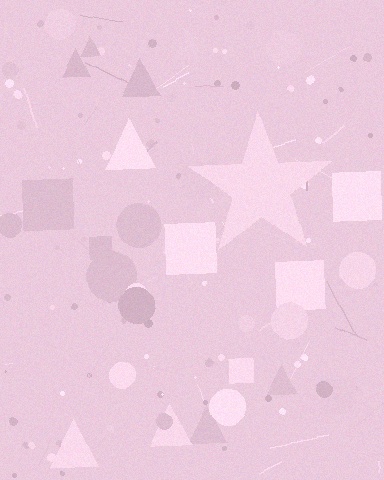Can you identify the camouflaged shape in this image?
The camouflaged shape is a star.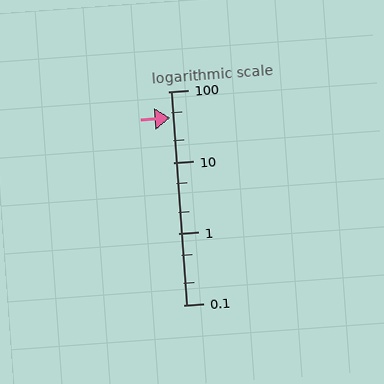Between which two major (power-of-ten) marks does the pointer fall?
The pointer is between 10 and 100.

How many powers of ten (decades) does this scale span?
The scale spans 3 decades, from 0.1 to 100.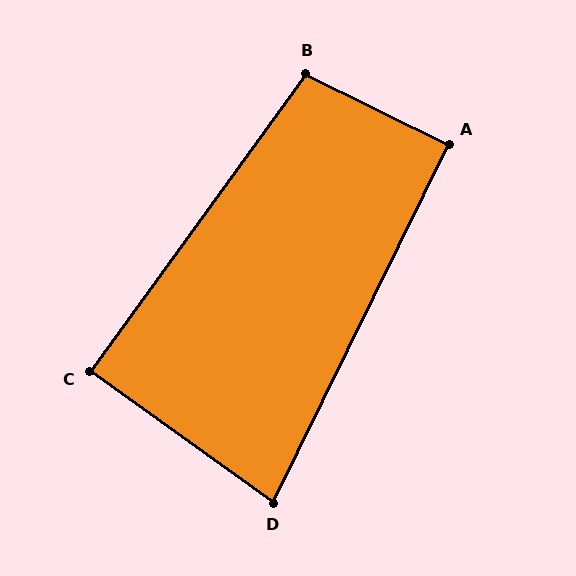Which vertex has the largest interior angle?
B, at approximately 99 degrees.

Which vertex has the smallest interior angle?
D, at approximately 81 degrees.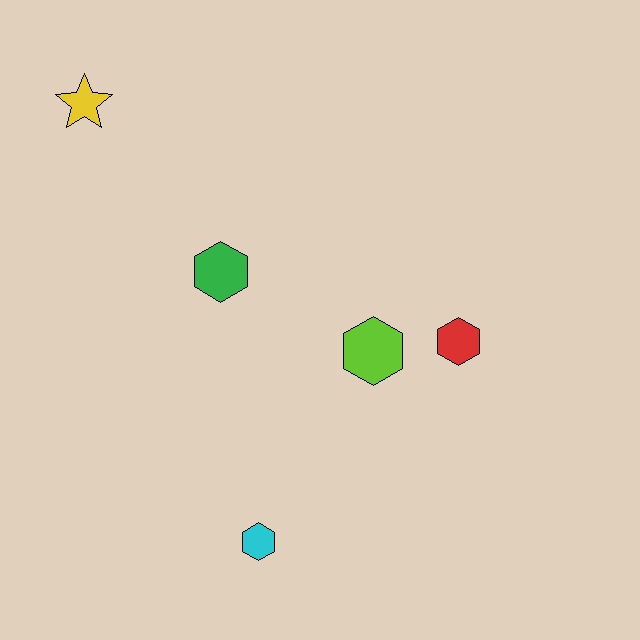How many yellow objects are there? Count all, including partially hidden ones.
There is 1 yellow object.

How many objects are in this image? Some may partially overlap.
There are 5 objects.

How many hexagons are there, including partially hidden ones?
There are 4 hexagons.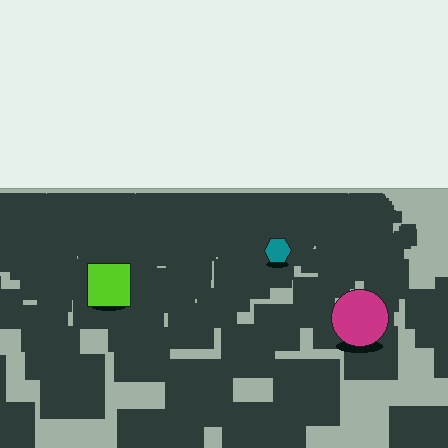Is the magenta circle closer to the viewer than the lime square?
Yes. The magenta circle is closer — you can tell from the texture gradient: the ground texture is coarser near it.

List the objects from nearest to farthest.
From nearest to farthest: the magenta circle, the lime square, the teal hexagon.